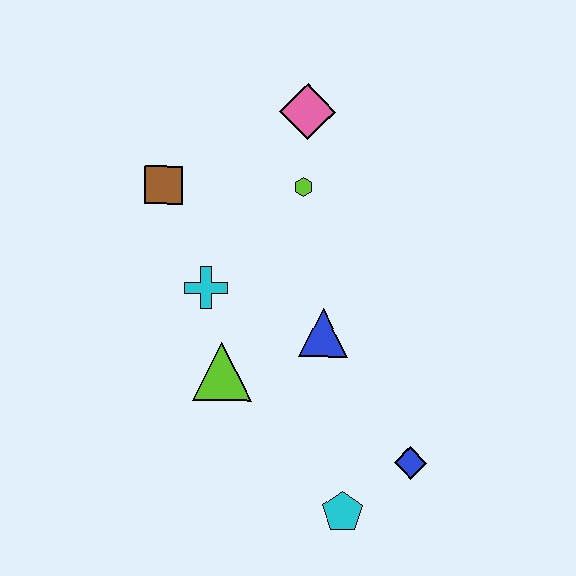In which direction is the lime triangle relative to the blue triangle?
The lime triangle is to the left of the blue triangle.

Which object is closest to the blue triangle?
The lime triangle is closest to the blue triangle.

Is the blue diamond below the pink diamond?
Yes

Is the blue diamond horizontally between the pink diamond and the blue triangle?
No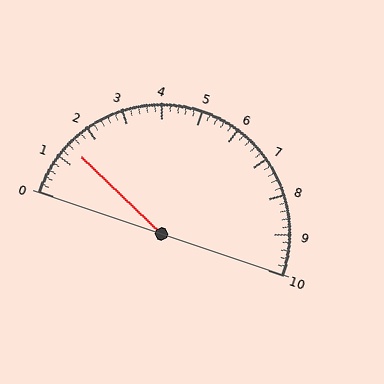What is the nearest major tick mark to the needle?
The nearest major tick mark is 1.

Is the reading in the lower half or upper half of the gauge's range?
The reading is in the lower half of the range (0 to 10).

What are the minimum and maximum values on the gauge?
The gauge ranges from 0 to 10.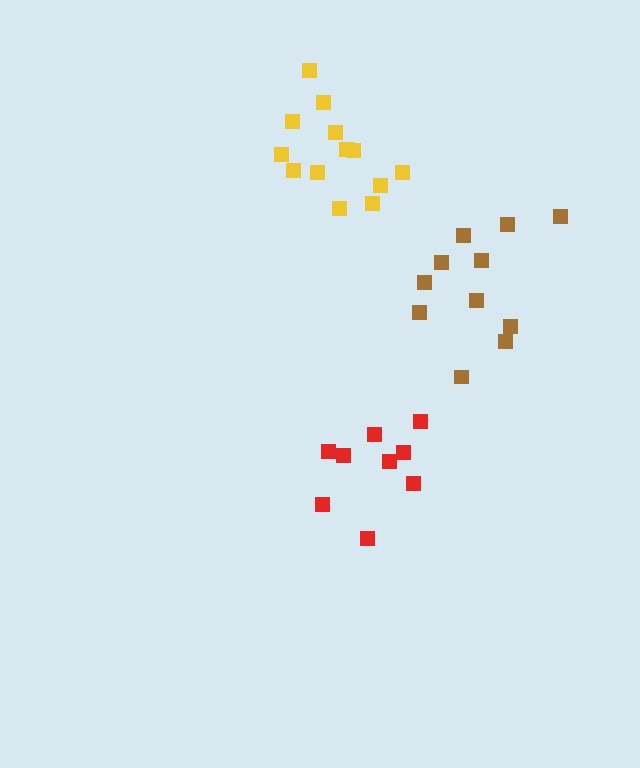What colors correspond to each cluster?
The clusters are colored: brown, yellow, red.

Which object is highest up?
The yellow cluster is topmost.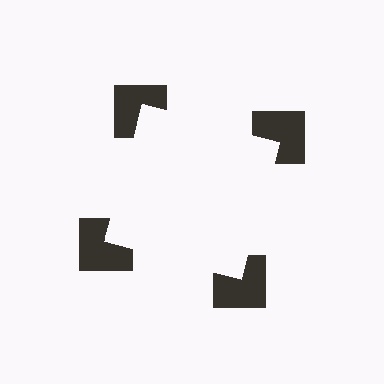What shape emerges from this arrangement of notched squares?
An illusory square — its edges are inferred from the aligned wedge cuts in the notched squares, not physically drawn.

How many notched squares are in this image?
There are 4 — one at each vertex of the illusory square.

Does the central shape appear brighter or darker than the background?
It typically appears slightly brighter than the background, even though no actual brightness change is drawn.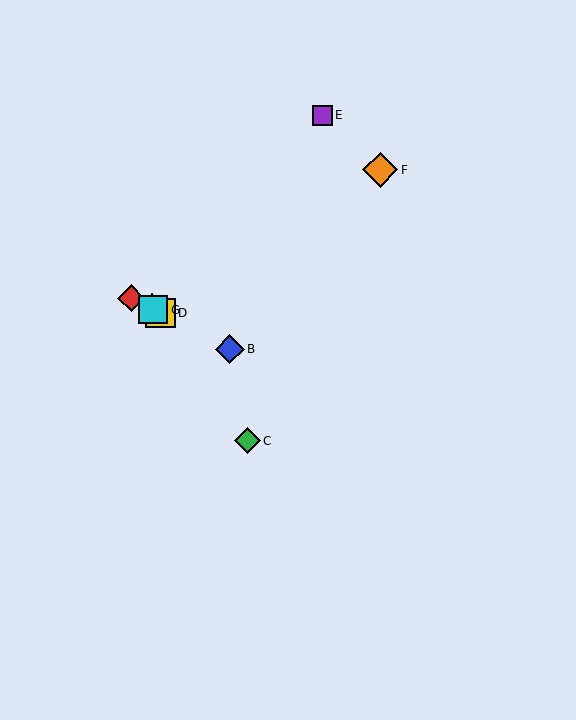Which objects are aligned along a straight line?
Objects A, B, D, G are aligned along a straight line.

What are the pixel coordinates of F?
Object F is at (380, 170).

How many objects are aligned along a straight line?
4 objects (A, B, D, G) are aligned along a straight line.